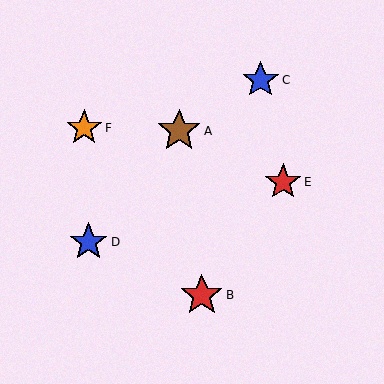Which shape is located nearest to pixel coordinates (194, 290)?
The red star (labeled B) at (202, 295) is nearest to that location.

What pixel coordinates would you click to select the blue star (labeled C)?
Click at (261, 80) to select the blue star C.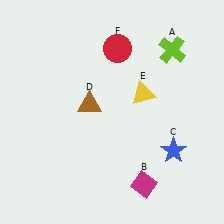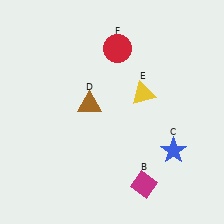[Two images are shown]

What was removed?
The lime cross (A) was removed in Image 2.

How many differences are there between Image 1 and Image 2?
There is 1 difference between the two images.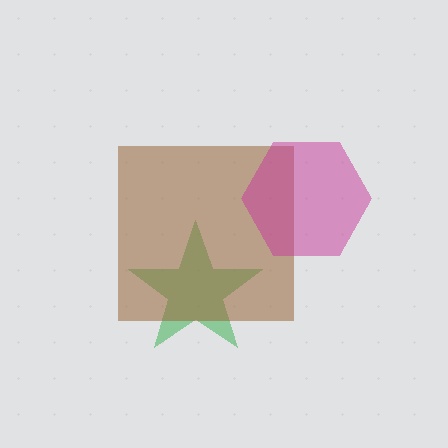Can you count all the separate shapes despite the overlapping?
Yes, there are 3 separate shapes.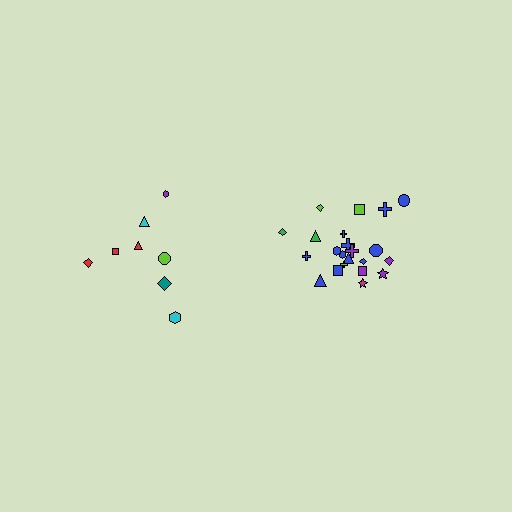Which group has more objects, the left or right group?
The right group.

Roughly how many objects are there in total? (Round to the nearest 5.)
Roughly 30 objects in total.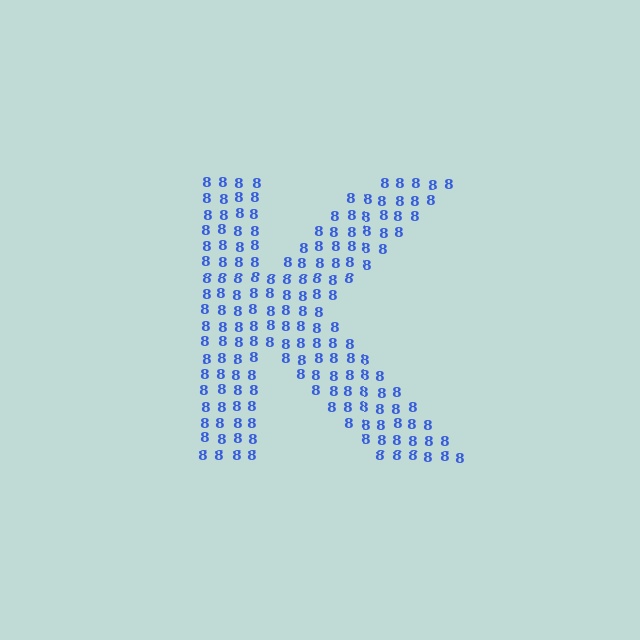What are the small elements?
The small elements are digit 8's.